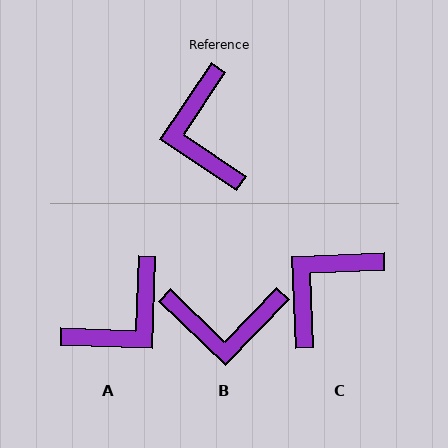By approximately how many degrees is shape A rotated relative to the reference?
Approximately 122 degrees counter-clockwise.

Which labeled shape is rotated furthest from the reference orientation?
A, about 122 degrees away.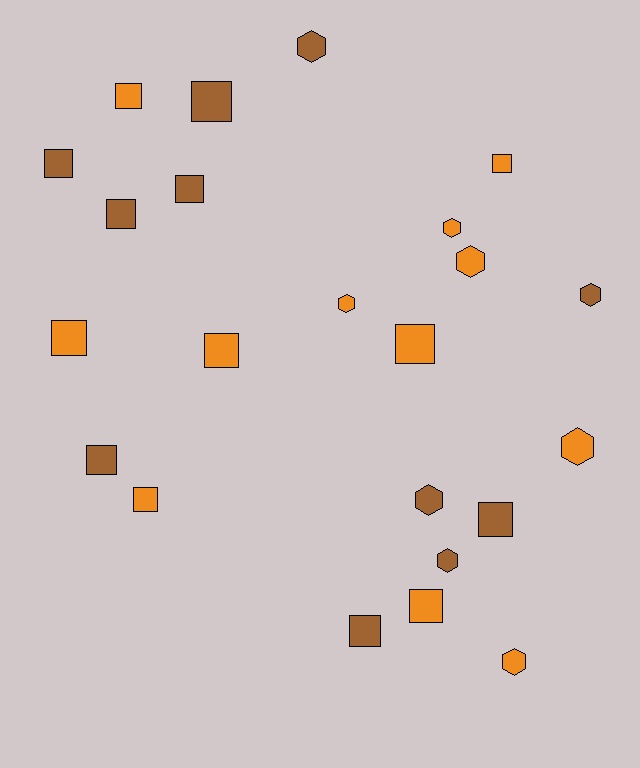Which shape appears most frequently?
Square, with 14 objects.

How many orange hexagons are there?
There are 5 orange hexagons.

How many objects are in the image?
There are 23 objects.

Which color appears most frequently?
Orange, with 12 objects.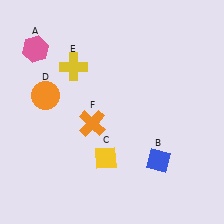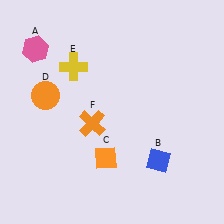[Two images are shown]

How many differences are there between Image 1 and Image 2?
There is 1 difference between the two images.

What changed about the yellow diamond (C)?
In Image 1, C is yellow. In Image 2, it changed to orange.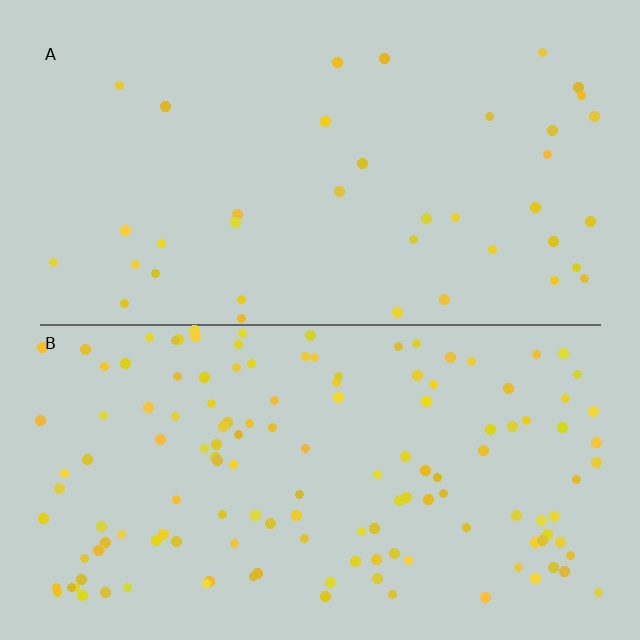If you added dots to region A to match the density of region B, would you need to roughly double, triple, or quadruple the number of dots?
Approximately quadruple.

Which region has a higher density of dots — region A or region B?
B (the bottom).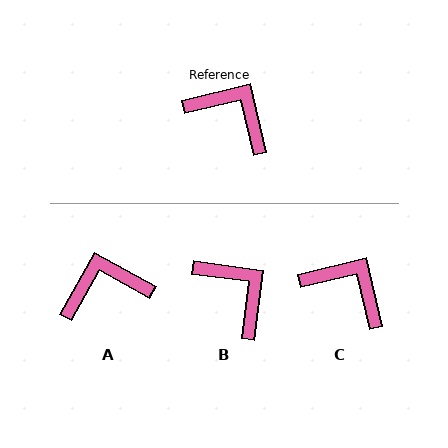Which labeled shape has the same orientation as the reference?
C.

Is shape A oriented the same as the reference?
No, it is off by about 47 degrees.